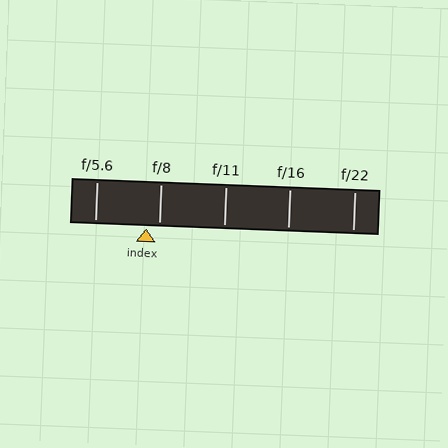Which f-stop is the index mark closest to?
The index mark is closest to f/8.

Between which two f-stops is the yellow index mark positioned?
The index mark is between f/5.6 and f/8.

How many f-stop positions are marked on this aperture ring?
There are 5 f-stop positions marked.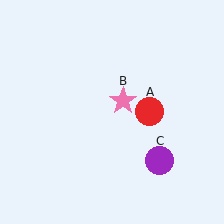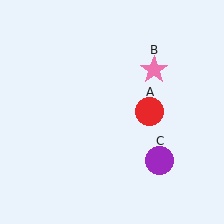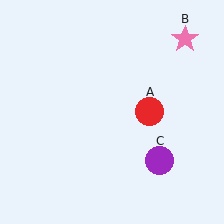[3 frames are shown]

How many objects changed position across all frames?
1 object changed position: pink star (object B).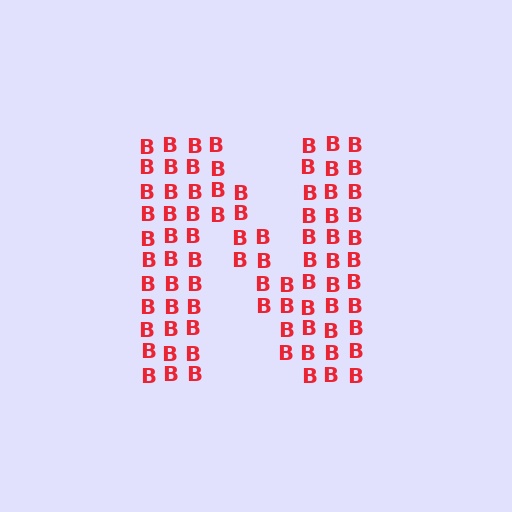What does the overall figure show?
The overall figure shows the letter N.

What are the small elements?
The small elements are letter B's.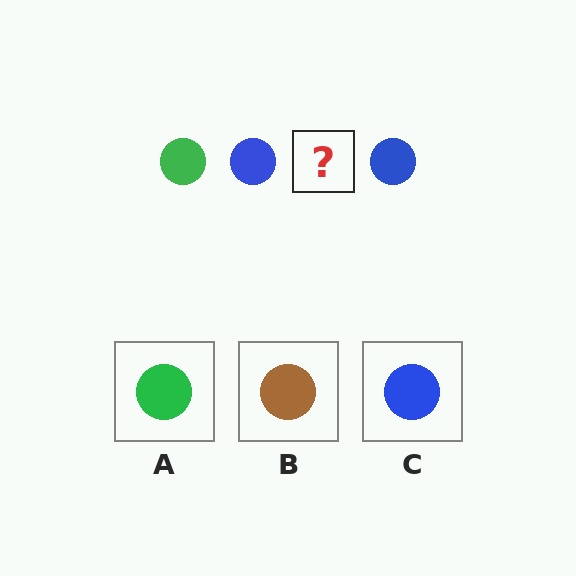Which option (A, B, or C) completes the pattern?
A.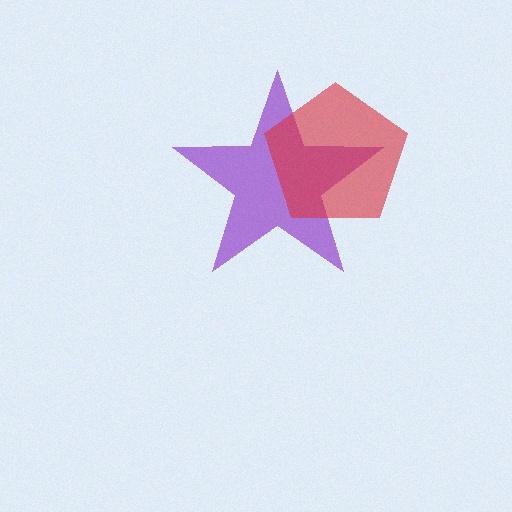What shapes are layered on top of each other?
The layered shapes are: a purple star, a red pentagon.